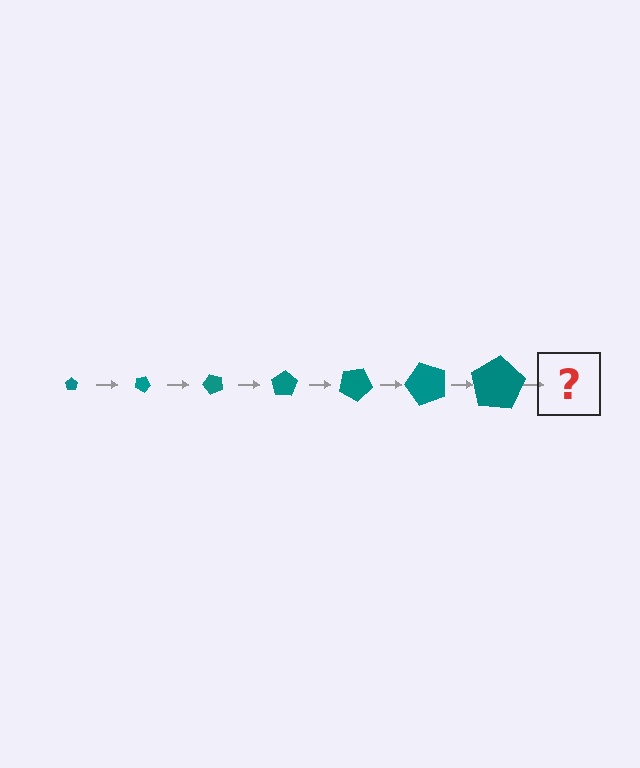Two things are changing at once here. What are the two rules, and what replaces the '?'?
The two rules are that the pentagon grows larger each step and it rotates 25 degrees each step. The '?' should be a pentagon, larger than the previous one and rotated 175 degrees from the start.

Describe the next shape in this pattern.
It should be a pentagon, larger than the previous one and rotated 175 degrees from the start.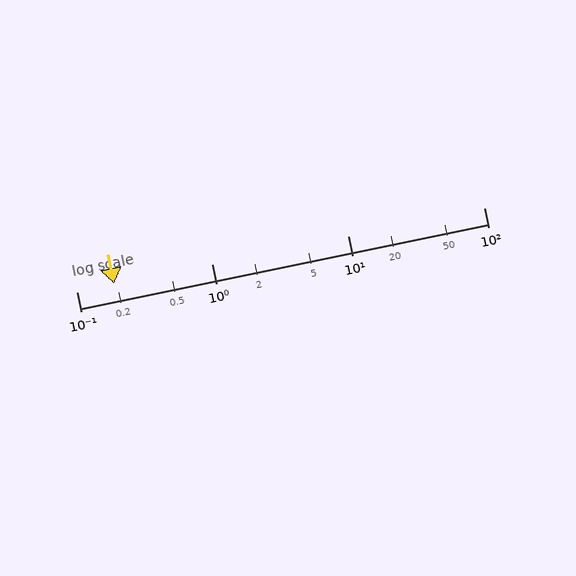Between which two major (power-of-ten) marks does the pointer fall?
The pointer is between 0.1 and 1.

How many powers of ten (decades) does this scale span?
The scale spans 3 decades, from 0.1 to 100.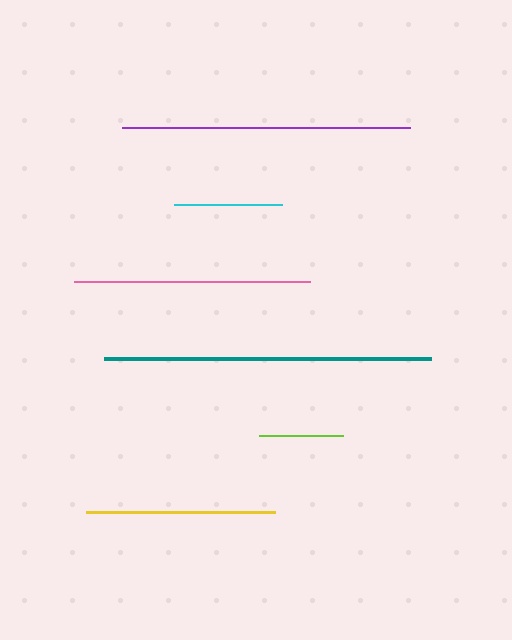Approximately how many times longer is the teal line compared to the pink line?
The teal line is approximately 1.4 times the length of the pink line.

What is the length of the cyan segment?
The cyan segment is approximately 109 pixels long.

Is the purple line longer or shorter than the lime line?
The purple line is longer than the lime line.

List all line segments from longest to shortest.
From longest to shortest: teal, purple, pink, yellow, cyan, lime.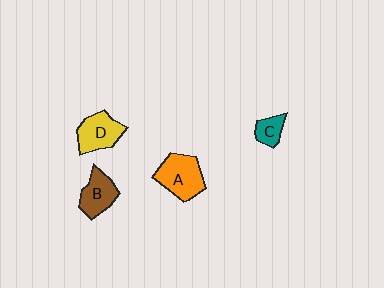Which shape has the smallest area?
Shape C (teal).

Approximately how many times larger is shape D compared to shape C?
Approximately 1.9 times.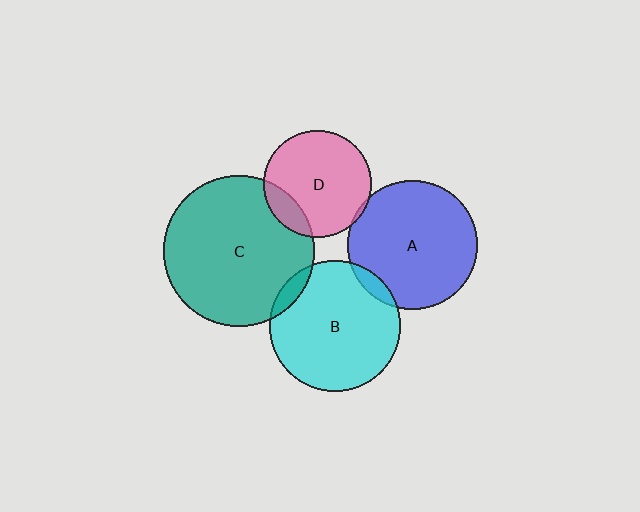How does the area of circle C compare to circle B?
Approximately 1.3 times.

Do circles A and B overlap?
Yes.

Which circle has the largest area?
Circle C (teal).